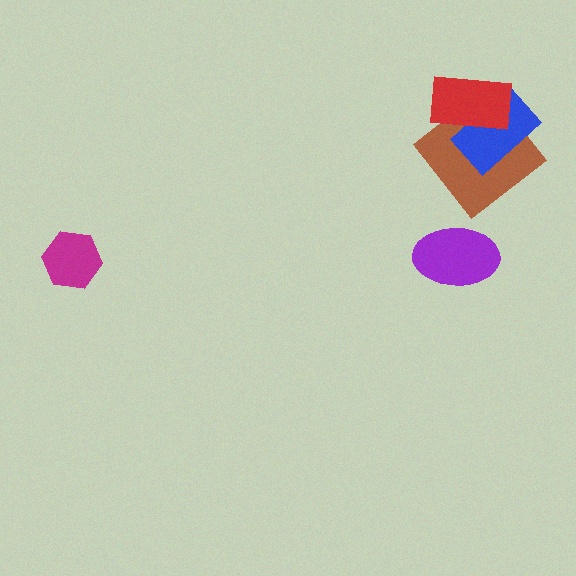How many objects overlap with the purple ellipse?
0 objects overlap with the purple ellipse.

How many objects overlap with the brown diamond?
2 objects overlap with the brown diamond.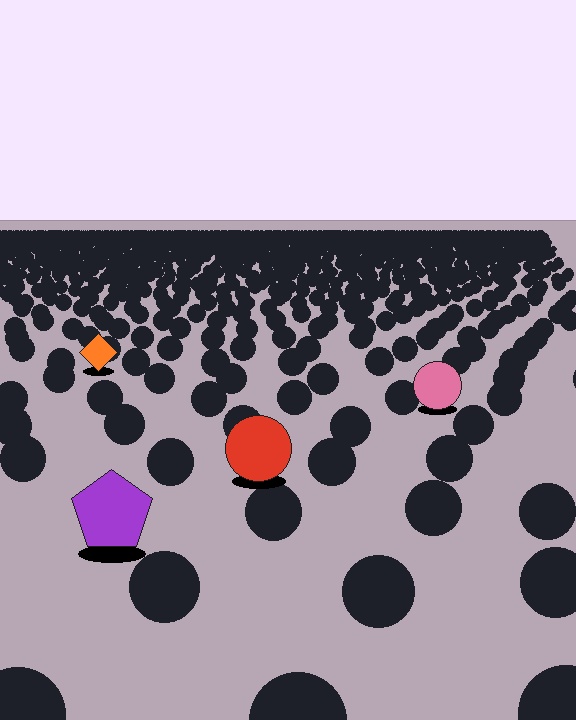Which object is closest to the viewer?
The purple pentagon is closest. The texture marks near it are larger and more spread out.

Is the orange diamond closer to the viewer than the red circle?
No. The red circle is closer — you can tell from the texture gradient: the ground texture is coarser near it.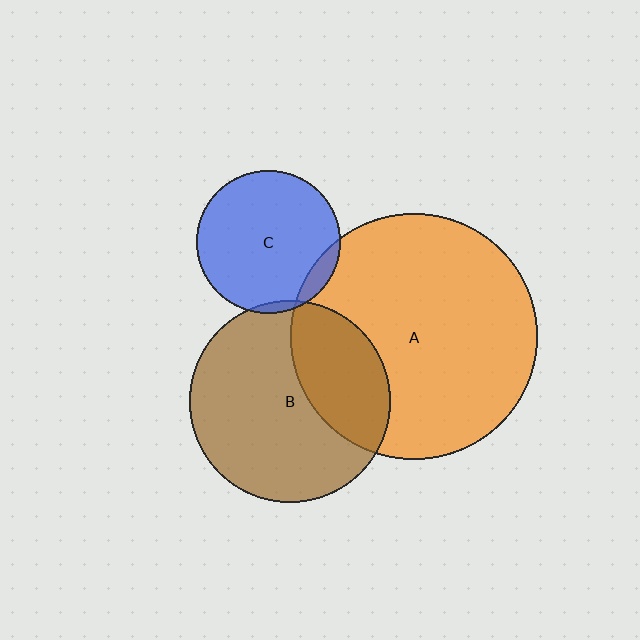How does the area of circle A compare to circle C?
Approximately 3.0 times.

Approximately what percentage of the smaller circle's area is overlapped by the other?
Approximately 30%.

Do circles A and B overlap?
Yes.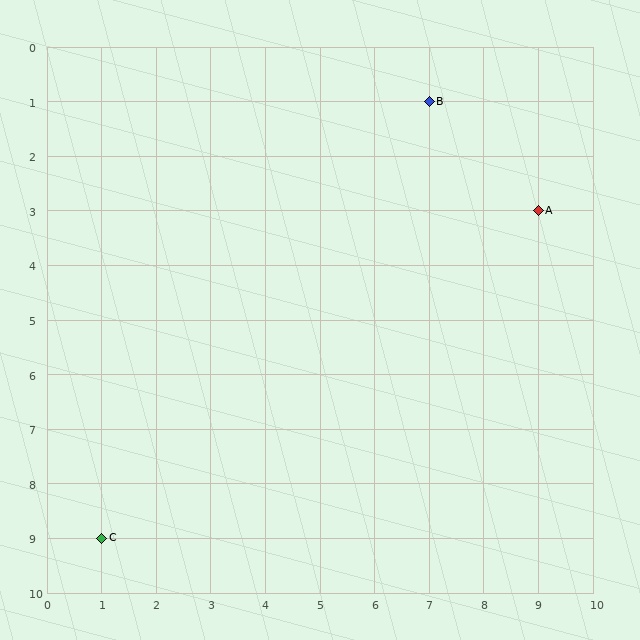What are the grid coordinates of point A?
Point A is at grid coordinates (9, 3).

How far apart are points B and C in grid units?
Points B and C are 6 columns and 8 rows apart (about 10.0 grid units diagonally).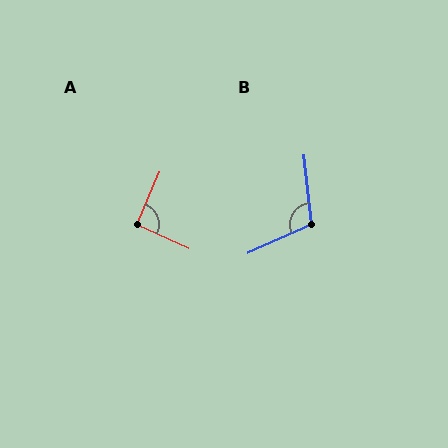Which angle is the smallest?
A, at approximately 92 degrees.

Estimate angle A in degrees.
Approximately 92 degrees.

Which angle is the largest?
B, at approximately 107 degrees.